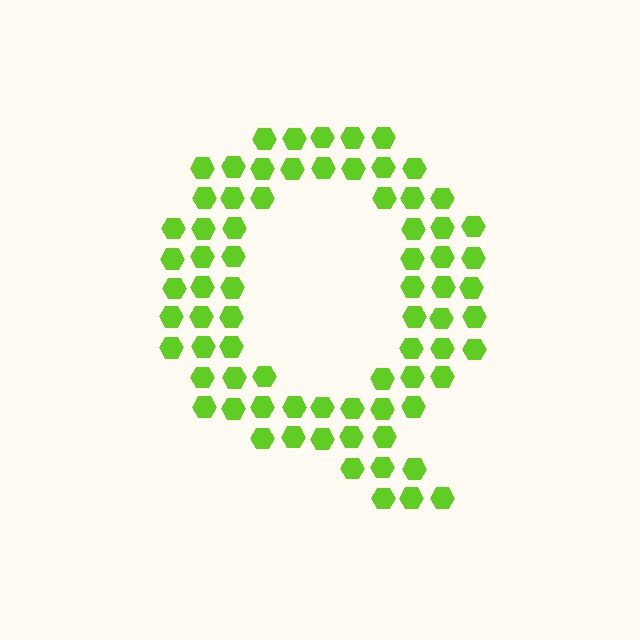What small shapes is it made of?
It is made of small hexagons.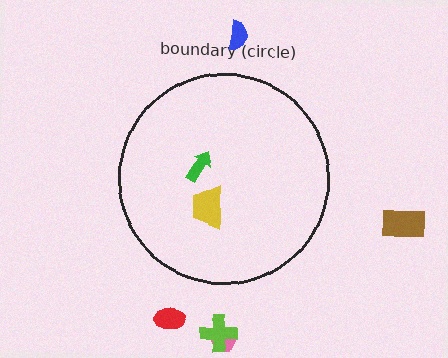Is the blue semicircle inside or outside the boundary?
Outside.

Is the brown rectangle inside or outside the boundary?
Outside.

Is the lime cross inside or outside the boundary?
Outside.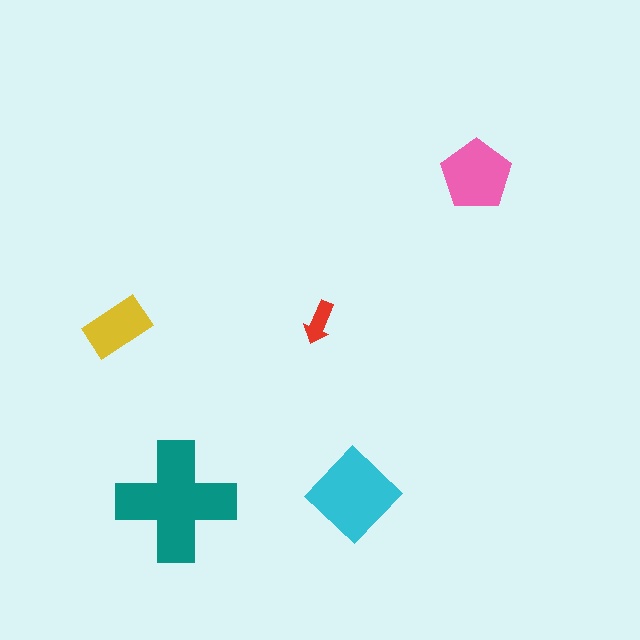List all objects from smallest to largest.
The red arrow, the yellow rectangle, the pink pentagon, the cyan diamond, the teal cross.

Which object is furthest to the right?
The pink pentagon is rightmost.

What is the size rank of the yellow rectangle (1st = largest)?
4th.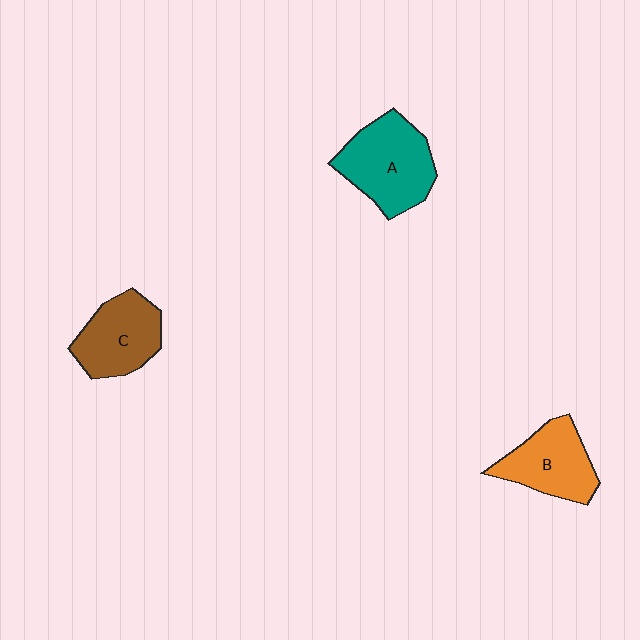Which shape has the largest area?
Shape A (teal).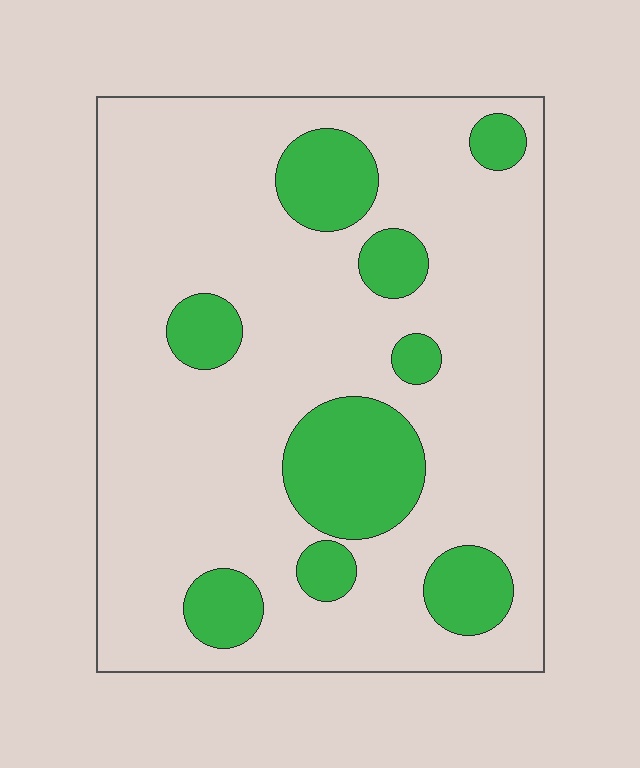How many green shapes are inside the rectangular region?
9.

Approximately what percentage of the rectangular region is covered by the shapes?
Approximately 20%.